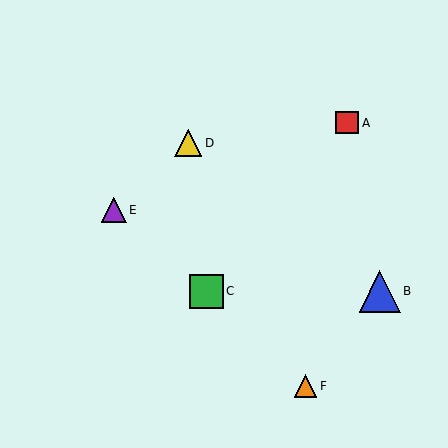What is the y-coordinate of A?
Object A is at y≈123.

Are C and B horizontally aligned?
Yes, both are at y≈291.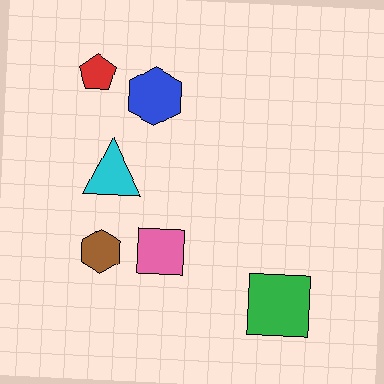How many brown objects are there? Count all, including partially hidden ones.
There is 1 brown object.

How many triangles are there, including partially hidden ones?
There is 1 triangle.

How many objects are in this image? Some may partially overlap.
There are 6 objects.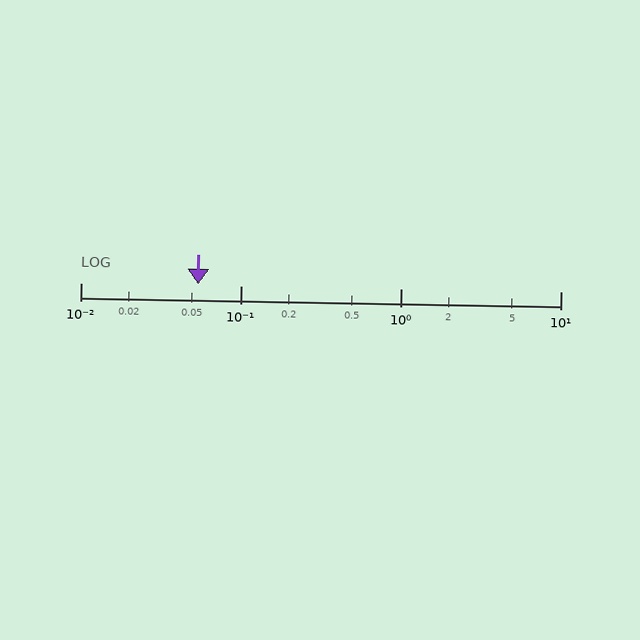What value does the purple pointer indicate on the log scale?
The pointer indicates approximately 0.054.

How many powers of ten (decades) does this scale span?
The scale spans 3 decades, from 0.01 to 10.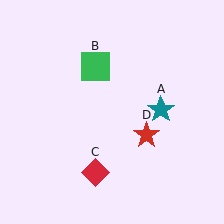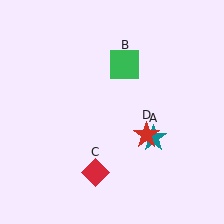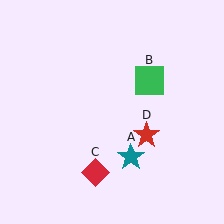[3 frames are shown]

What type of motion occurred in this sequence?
The teal star (object A), green square (object B) rotated clockwise around the center of the scene.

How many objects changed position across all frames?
2 objects changed position: teal star (object A), green square (object B).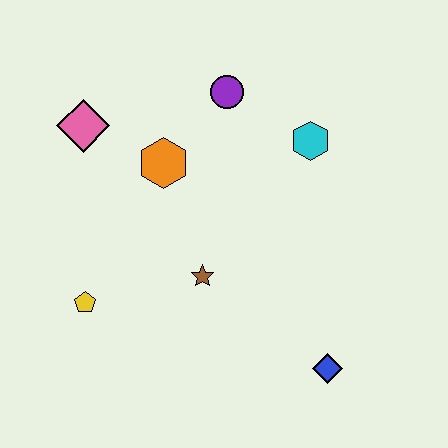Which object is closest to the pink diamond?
The orange hexagon is closest to the pink diamond.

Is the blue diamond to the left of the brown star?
No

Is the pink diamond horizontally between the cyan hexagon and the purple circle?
No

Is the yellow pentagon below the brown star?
Yes